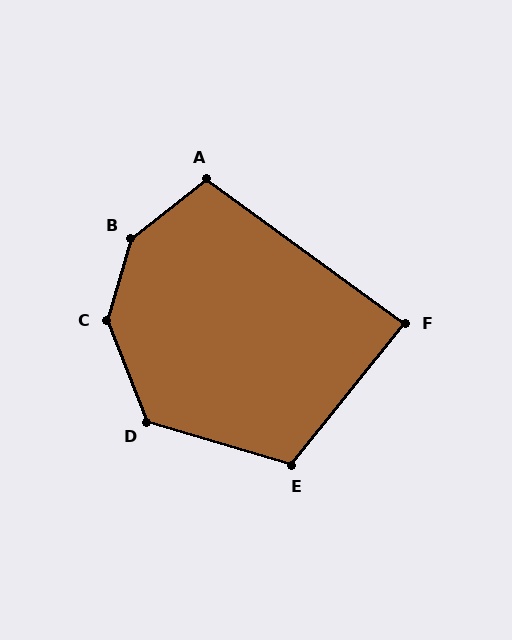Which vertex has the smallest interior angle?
F, at approximately 87 degrees.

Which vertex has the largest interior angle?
B, at approximately 145 degrees.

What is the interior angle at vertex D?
Approximately 128 degrees (obtuse).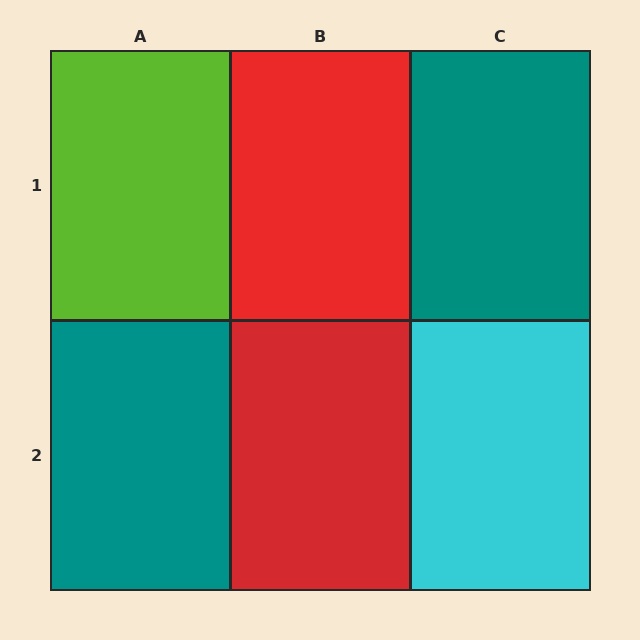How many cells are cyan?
1 cell is cyan.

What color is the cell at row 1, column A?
Lime.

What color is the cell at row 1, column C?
Teal.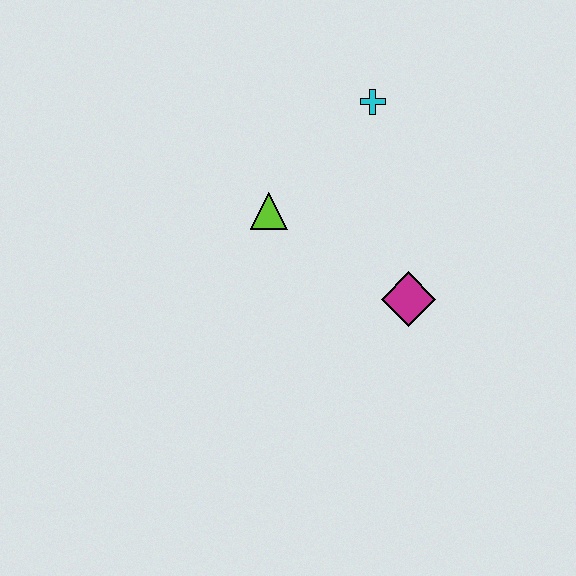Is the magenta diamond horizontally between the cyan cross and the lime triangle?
No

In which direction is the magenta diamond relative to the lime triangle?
The magenta diamond is to the right of the lime triangle.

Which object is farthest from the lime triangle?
The magenta diamond is farthest from the lime triangle.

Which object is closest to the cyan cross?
The lime triangle is closest to the cyan cross.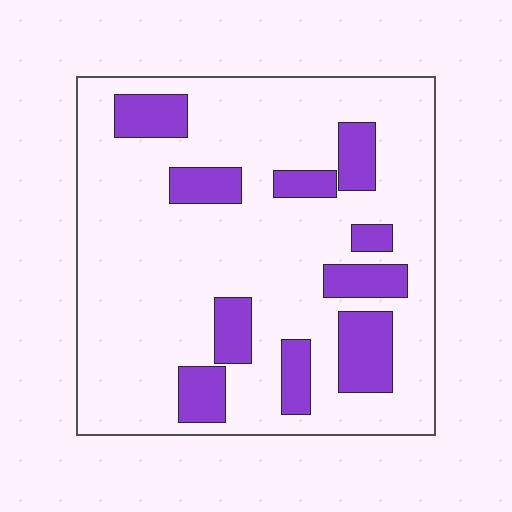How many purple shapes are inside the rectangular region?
10.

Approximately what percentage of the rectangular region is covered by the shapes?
Approximately 20%.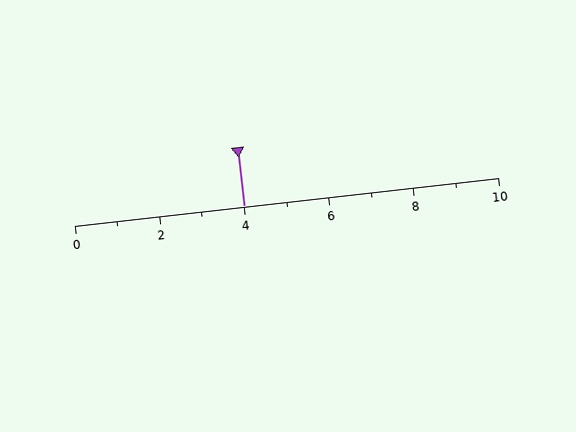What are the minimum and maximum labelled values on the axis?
The axis runs from 0 to 10.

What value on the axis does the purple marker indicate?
The marker indicates approximately 4.